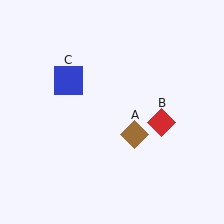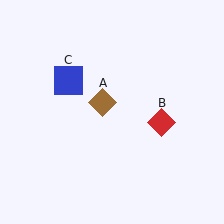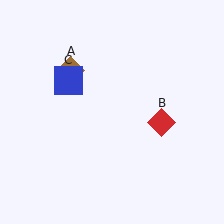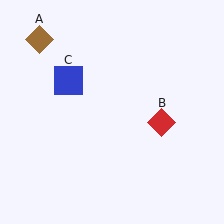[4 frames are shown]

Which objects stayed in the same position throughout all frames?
Red diamond (object B) and blue square (object C) remained stationary.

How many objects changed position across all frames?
1 object changed position: brown diamond (object A).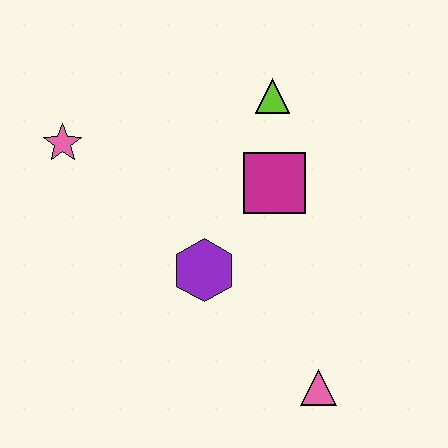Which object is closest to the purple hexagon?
The magenta square is closest to the purple hexagon.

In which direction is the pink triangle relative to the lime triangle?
The pink triangle is below the lime triangle.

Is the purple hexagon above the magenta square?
No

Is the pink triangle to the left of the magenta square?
No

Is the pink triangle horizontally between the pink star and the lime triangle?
No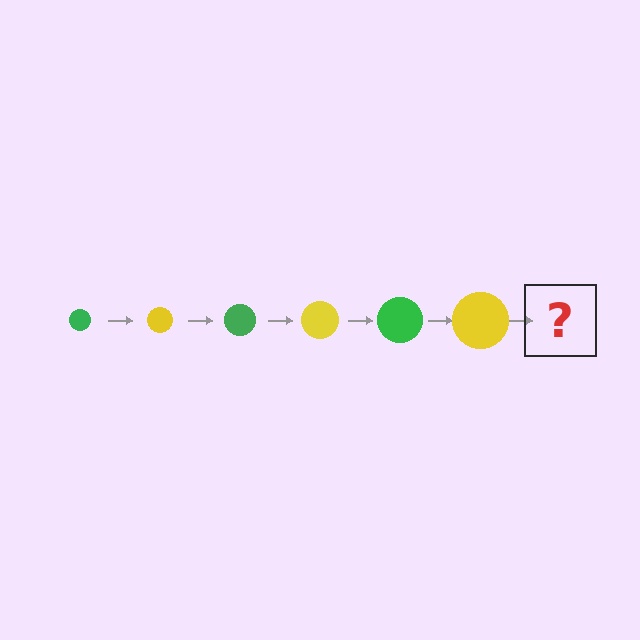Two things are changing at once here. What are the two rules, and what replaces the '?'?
The two rules are that the circle grows larger each step and the color cycles through green and yellow. The '?' should be a green circle, larger than the previous one.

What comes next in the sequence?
The next element should be a green circle, larger than the previous one.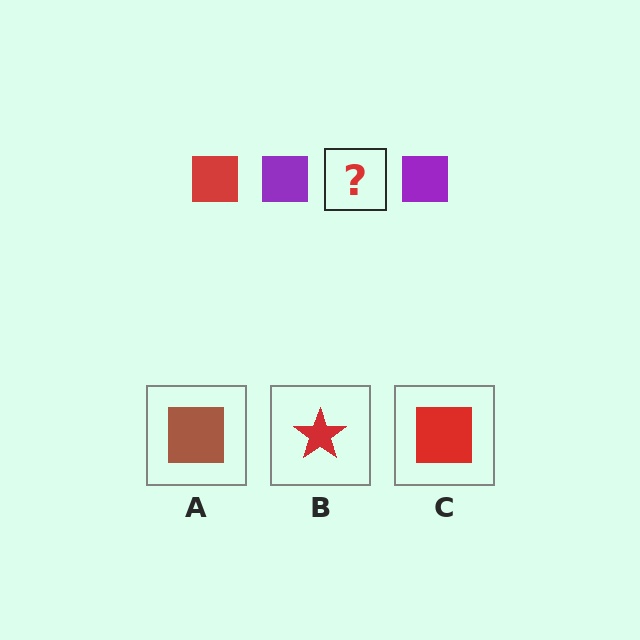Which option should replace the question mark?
Option C.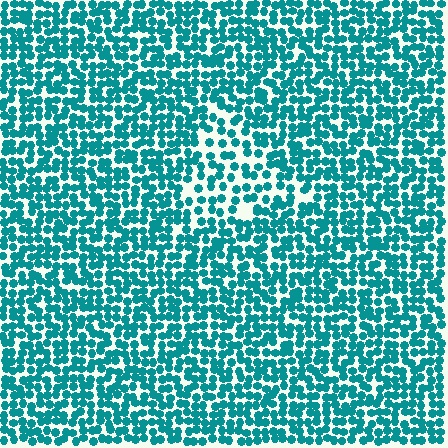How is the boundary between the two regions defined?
The boundary is defined by a change in element density (approximately 1.7x ratio). All elements are the same color, size, and shape.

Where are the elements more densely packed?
The elements are more densely packed outside the triangle boundary.